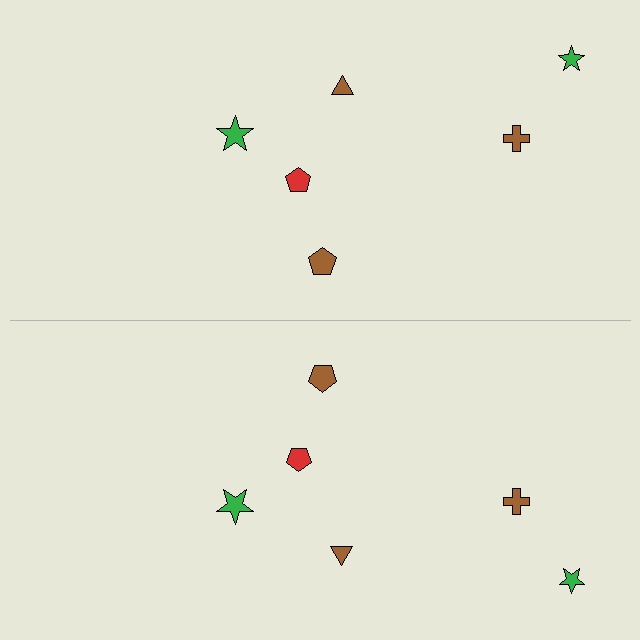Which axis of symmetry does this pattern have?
The pattern has a horizontal axis of symmetry running through the center of the image.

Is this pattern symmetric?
Yes, this pattern has bilateral (reflection) symmetry.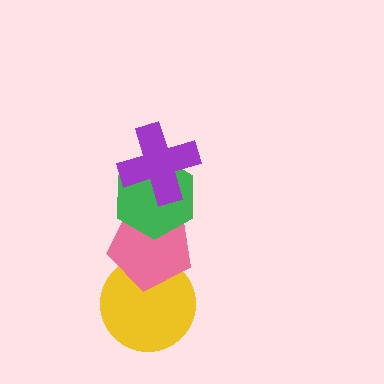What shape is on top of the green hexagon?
The purple cross is on top of the green hexagon.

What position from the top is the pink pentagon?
The pink pentagon is 3rd from the top.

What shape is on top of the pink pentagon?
The green hexagon is on top of the pink pentagon.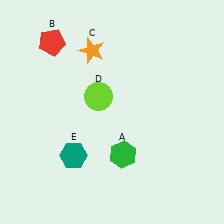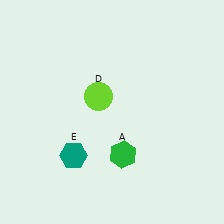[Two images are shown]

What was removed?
The orange star (C), the red pentagon (B) were removed in Image 2.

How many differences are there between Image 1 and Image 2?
There are 2 differences between the two images.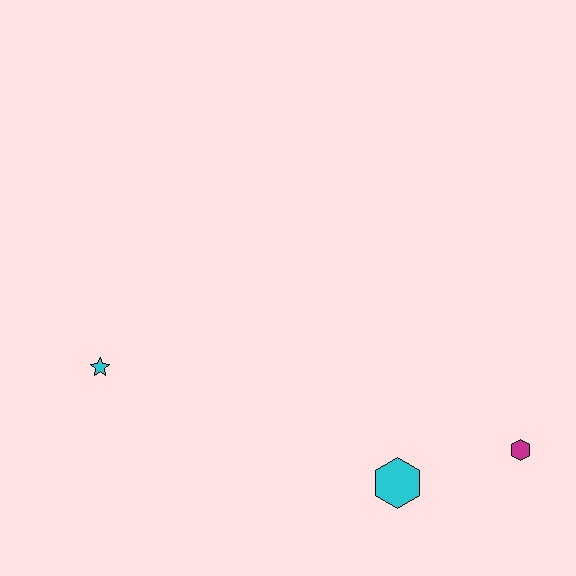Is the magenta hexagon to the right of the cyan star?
Yes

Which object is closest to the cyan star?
The cyan hexagon is closest to the cyan star.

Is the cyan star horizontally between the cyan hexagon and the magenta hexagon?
No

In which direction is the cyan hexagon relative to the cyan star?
The cyan hexagon is to the right of the cyan star.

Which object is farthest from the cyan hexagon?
The cyan star is farthest from the cyan hexagon.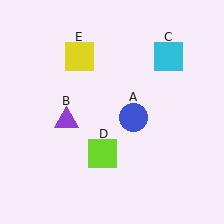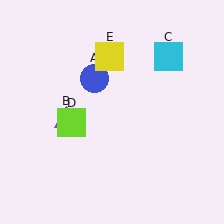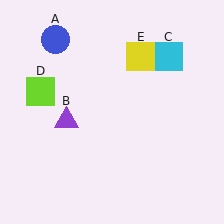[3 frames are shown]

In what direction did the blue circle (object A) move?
The blue circle (object A) moved up and to the left.